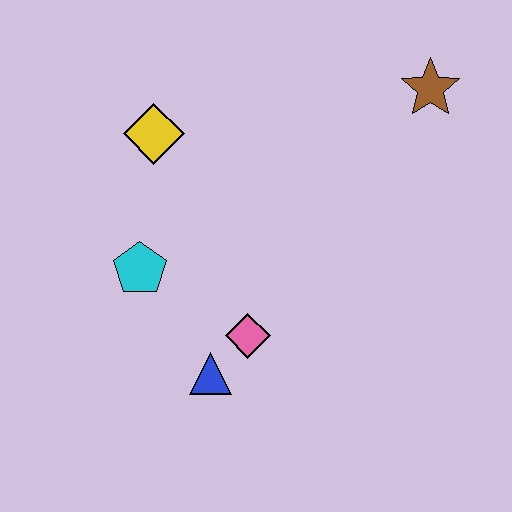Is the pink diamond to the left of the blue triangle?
No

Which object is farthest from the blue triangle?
The brown star is farthest from the blue triangle.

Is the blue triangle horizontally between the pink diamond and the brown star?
No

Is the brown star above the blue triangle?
Yes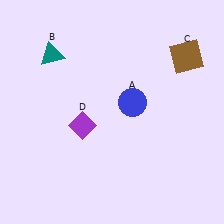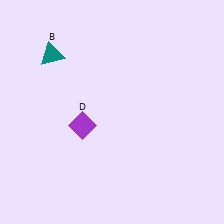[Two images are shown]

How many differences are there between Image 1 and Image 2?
There are 2 differences between the two images.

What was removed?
The blue circle (A), the brown square (C) were removed in Image 2.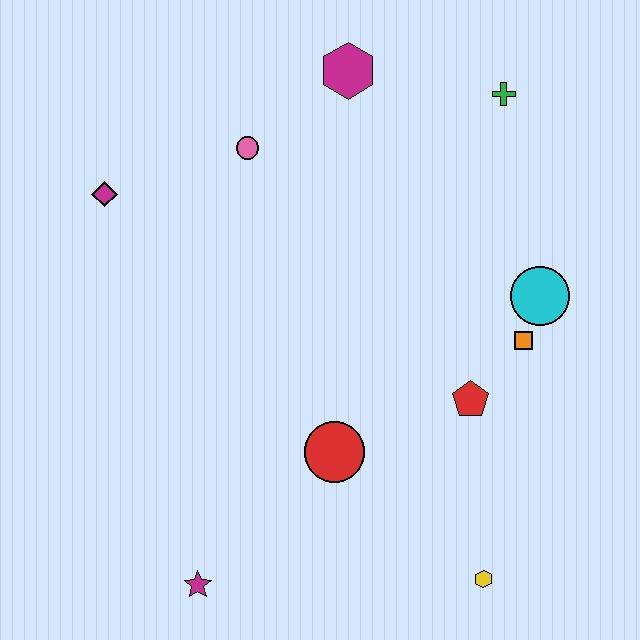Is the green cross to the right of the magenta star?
Yes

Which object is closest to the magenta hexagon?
The pink circle is closest to the magenta hexagon.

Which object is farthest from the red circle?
The green cross is farthest from the red circle.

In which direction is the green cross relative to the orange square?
The green cross is above the orange square.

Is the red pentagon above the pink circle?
No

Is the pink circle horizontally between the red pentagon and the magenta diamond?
Yes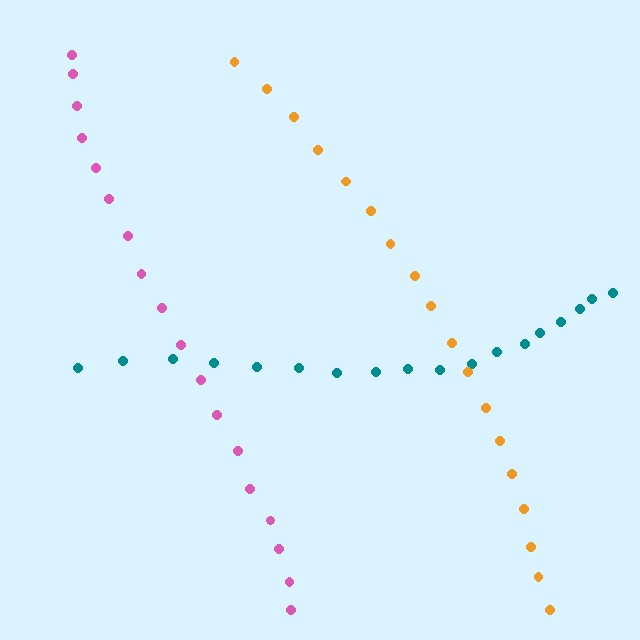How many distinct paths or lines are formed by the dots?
There are 3 distinct paths.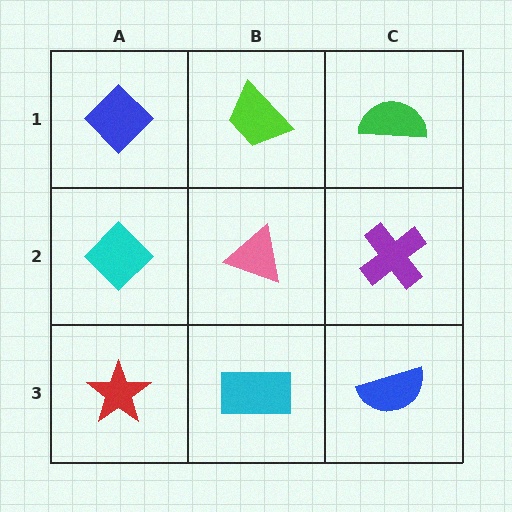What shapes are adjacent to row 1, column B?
A pink triangle (row 2, column B), a blue diamond (row 1, column A), a green semicircle (row 1, column C).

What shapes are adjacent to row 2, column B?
A lime trapezoid (row 1, column B), a cyan rectangle (row 3, column B), a cyan diamond (row 2, column A), a purple cross (row 2, column C).